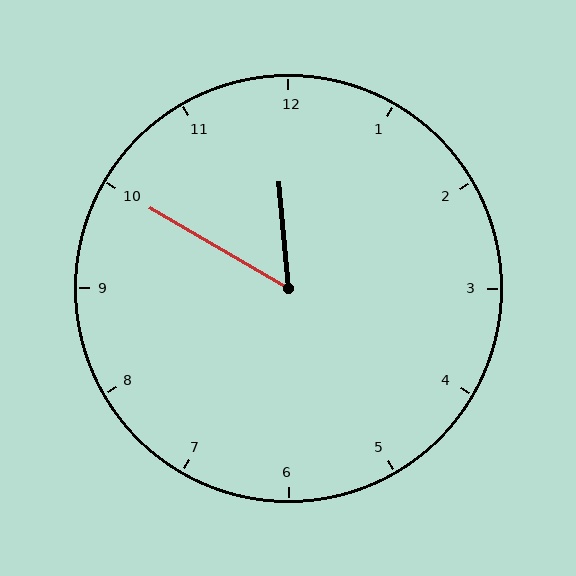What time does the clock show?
11:50.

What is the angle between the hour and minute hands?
Approximately 55 degrees.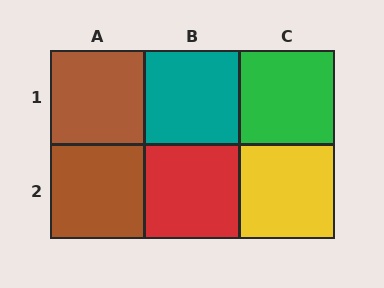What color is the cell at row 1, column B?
Teal.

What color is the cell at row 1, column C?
Green.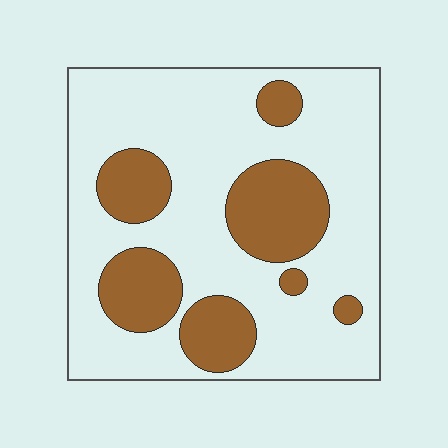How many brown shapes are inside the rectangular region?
7.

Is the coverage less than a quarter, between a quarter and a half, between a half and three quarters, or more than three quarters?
Between a quarter and a half.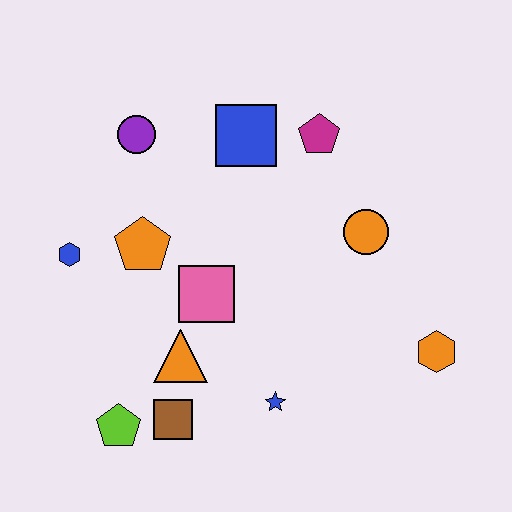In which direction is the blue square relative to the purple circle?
The blue square is to the right of the purple circle.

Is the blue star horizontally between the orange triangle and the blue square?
No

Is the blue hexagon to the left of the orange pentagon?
Yes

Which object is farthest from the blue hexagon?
The orange hexagon is farthest from the blue hexagon.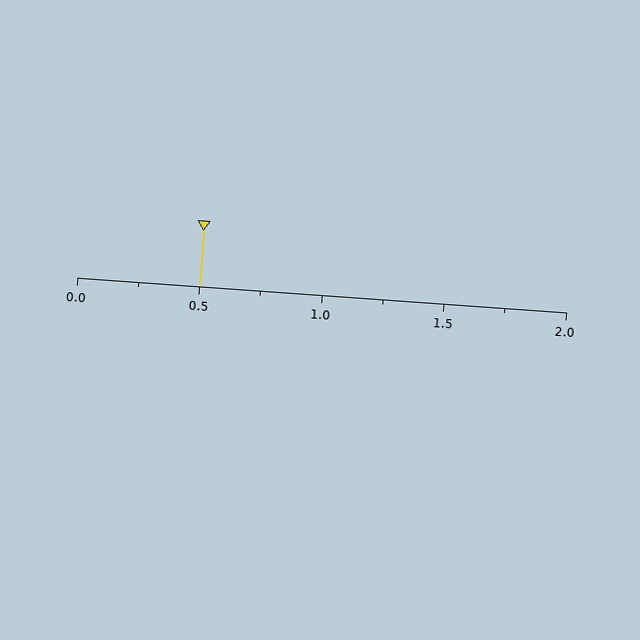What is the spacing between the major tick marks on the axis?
The major ticks are spaced 0.5 apart.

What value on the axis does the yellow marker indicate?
The marker indicates approximately 0.5.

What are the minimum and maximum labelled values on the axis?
The axis runs from 0.0 to 2.0.